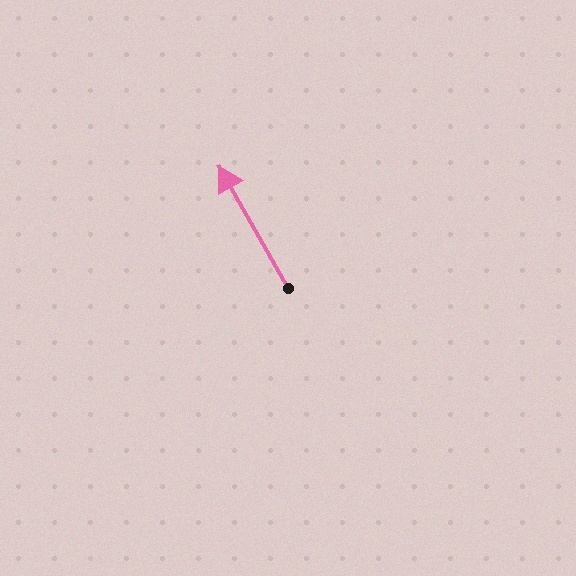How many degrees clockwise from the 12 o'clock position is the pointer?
Approximately 330 degrees.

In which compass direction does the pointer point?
Northwest.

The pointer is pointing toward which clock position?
Roughly 11 o'clock.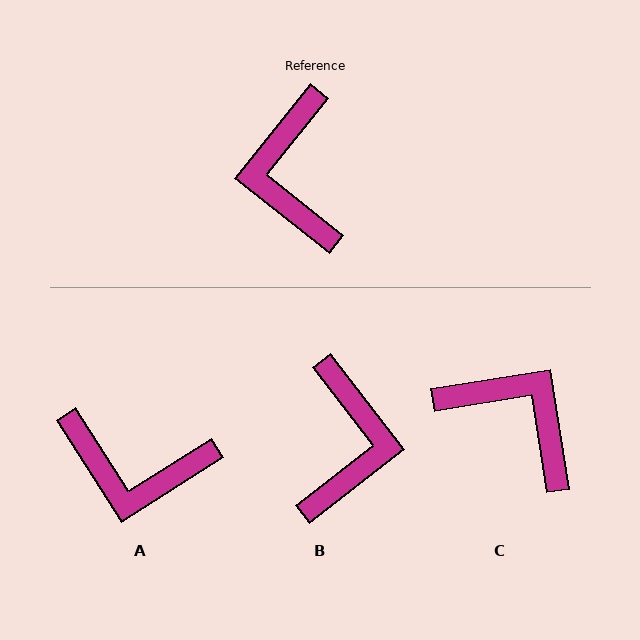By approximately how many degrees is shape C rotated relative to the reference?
Approximately 132 degrees clockwise.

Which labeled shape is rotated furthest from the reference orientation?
B, about 167 degrees away.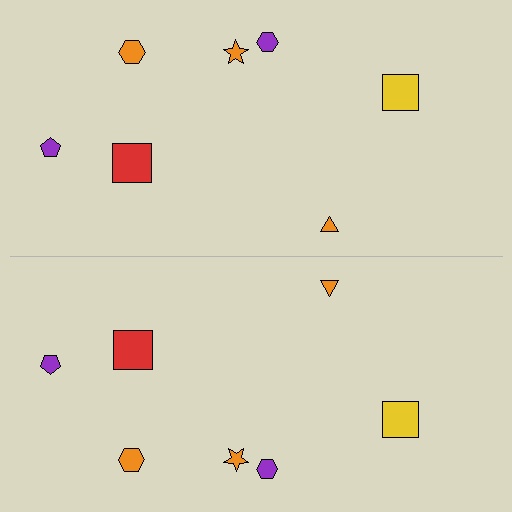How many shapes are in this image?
There are 14 shapes in this image.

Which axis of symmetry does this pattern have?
The pattern has a horizontal axis of symmetry running through the center of the image.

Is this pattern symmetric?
Yes, this pattern has bilateral (reflection) symmetry.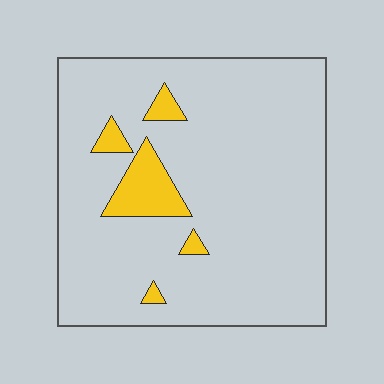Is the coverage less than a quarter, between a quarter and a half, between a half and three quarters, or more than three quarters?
Less than a quarter.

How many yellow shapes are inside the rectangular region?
5.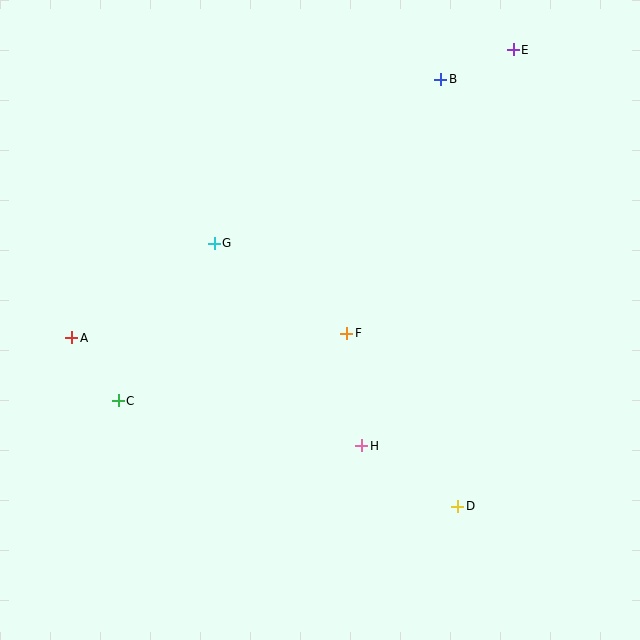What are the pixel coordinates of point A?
Point A is at (72, 338).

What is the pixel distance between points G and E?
The distance between G and E is 356 pixels.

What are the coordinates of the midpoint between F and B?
The midpoint between F and B is at (394, 206).